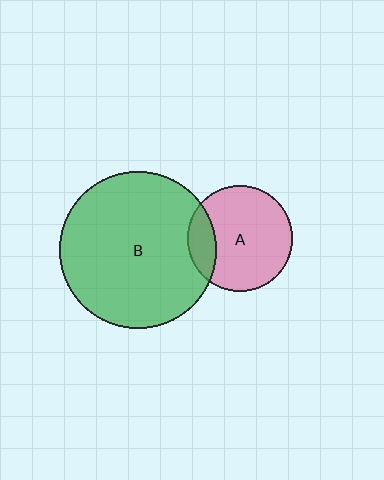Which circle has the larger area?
Circle B (green).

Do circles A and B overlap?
Yes.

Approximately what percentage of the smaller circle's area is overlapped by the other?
Approximately 20%.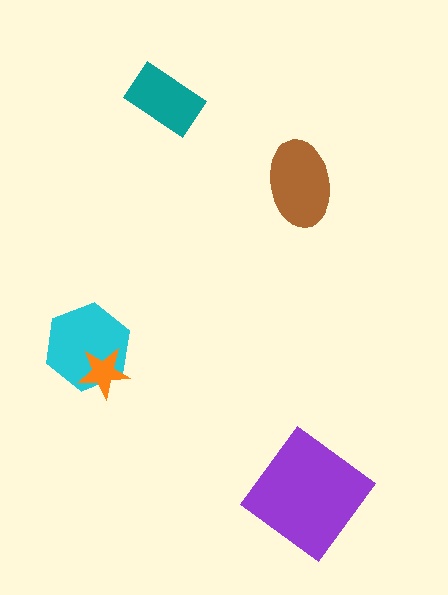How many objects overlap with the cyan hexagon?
1 object overlaps with the cyan hexagon.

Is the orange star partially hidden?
No, no other shape covers it.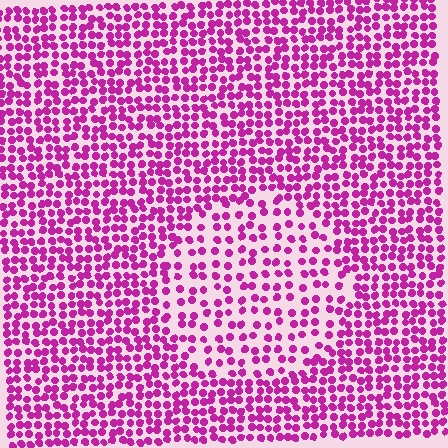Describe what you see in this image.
The image contains small magenta elements arranged at two different densities. A circle-shaped region is visible where the elements are less densely packed than the surrounding area.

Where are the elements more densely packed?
The elements are more densely packed outside the circle boundary.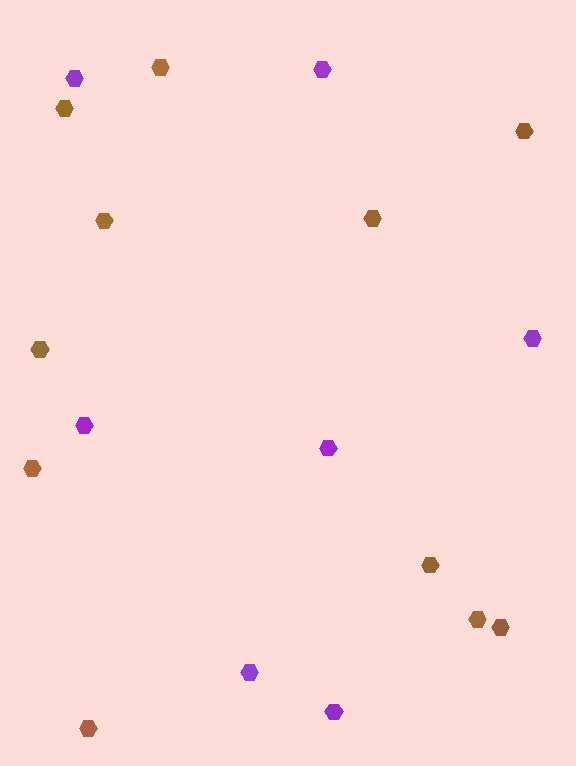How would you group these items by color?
There are 2 groups: one group of purple hexagons (7) and one group of brown hexagons (11).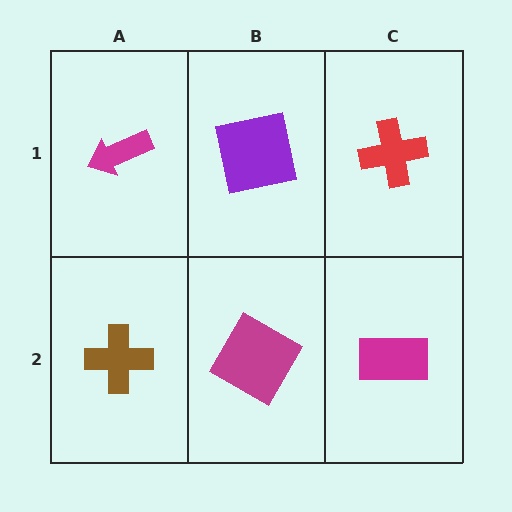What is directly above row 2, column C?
A red cross.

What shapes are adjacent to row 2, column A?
A magenta arrow (row 1, column A), a magenta square (row 2, column B).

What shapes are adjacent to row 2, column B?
A purple square (row 1, column B), a brown cross (row 2, column A), a magenta rectangle (row 2, column C).